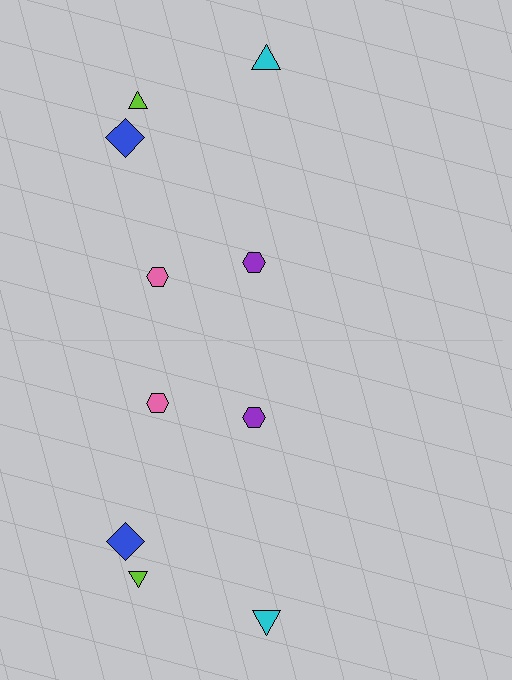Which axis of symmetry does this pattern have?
The pattern has a horizontal axis of symmetry running through the center of the image.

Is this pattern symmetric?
Yes, this pattern has bilateral (reflection) symmetry.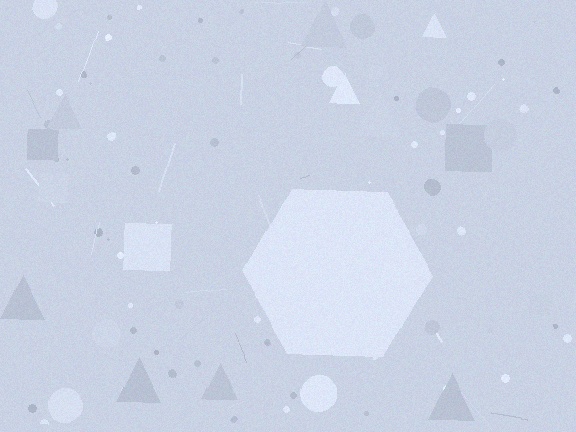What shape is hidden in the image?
A hexagon is hidden in the image.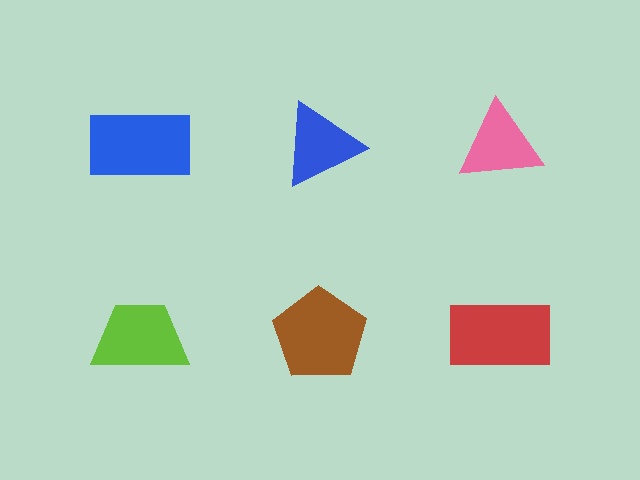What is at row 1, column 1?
A blue rectangle.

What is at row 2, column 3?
A red rectangle.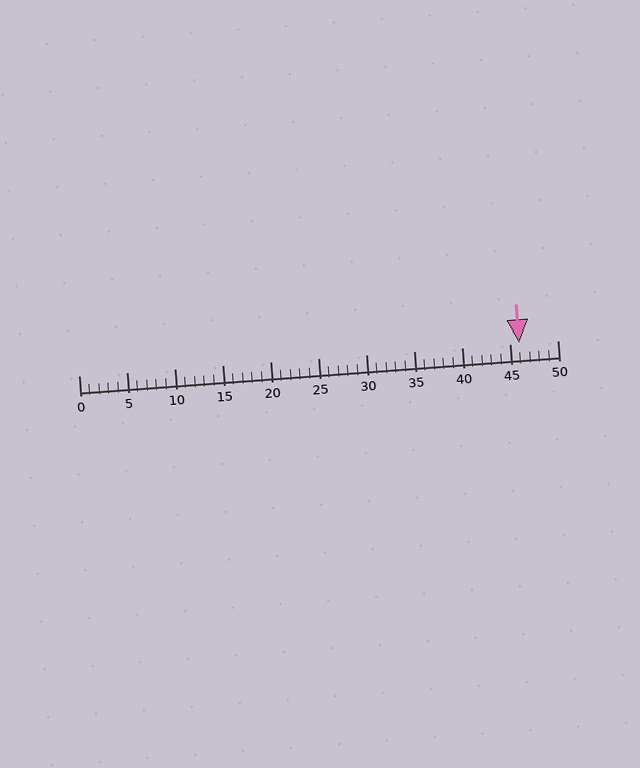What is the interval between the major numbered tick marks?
The major tick marks are spaced 5 units apart.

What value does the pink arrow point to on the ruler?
The pink arrow points to approximately 46.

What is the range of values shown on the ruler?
The ruler shows values from 0 to 50.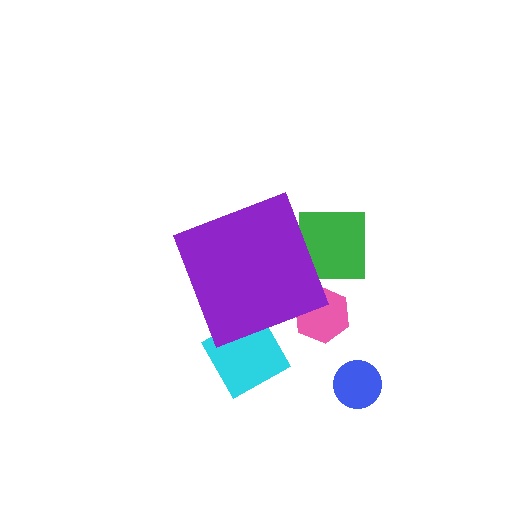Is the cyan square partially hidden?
Yes, the cyan square is partially hidden behind the purple diamond.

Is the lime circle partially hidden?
Yes, the lime circle is partially hidden behind the purple diamond.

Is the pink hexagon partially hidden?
Yes, the pink hexagon is partially hidden behind the purple diamond.